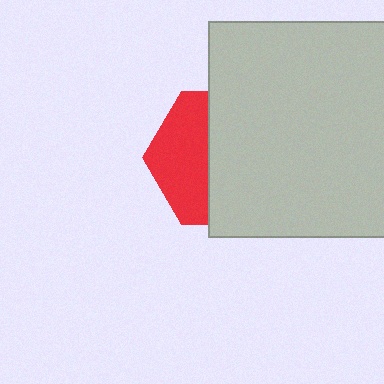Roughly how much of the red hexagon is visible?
A small part of it is visible (roughly 40%).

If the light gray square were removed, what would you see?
You would see the complete red hexagon.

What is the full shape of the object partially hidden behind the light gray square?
The partially hidden object is a red hexagon.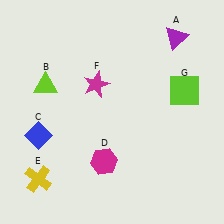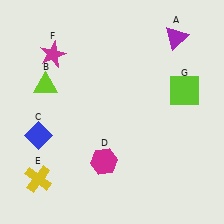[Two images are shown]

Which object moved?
The magenta star (F) moved left.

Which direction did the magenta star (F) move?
The magenta star (F) moved left.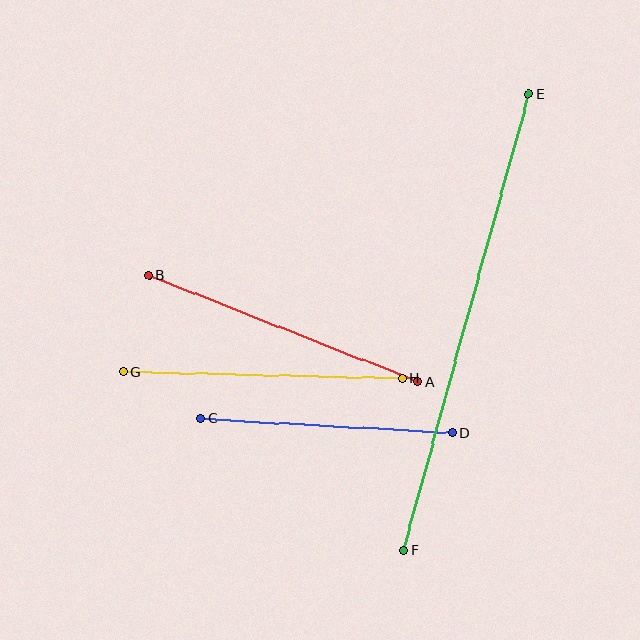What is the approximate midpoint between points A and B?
The midpoint is at approximately (283, 329) pixels.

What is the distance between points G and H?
The distance is approximately 279 pixels.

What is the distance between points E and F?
The distance is approximately 473 pixels.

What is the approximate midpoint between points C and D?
The midpoint is at approximately (327, 426) pixels.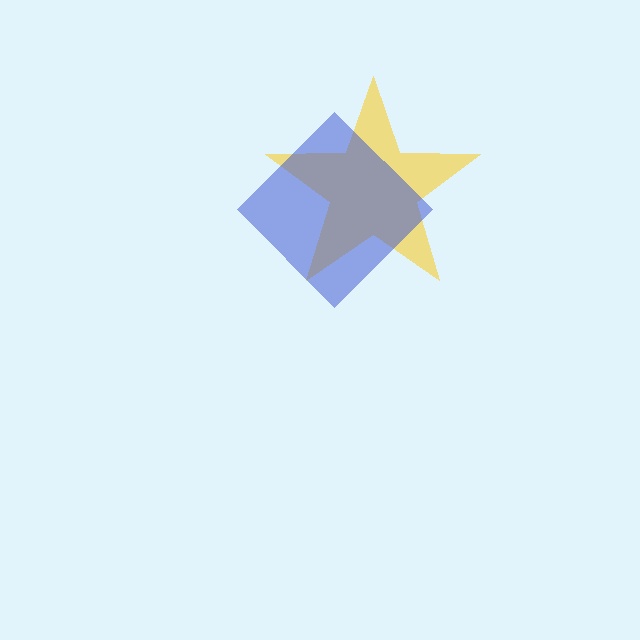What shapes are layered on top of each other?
The layered shapes are: a yellow star, a blue diamond.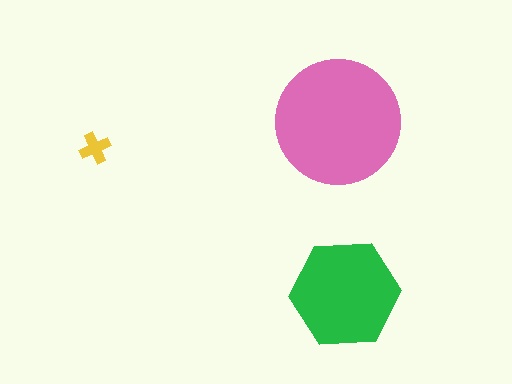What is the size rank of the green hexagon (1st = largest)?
2nd.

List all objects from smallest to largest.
The yellow cross, the green hexagon, the pink circle.